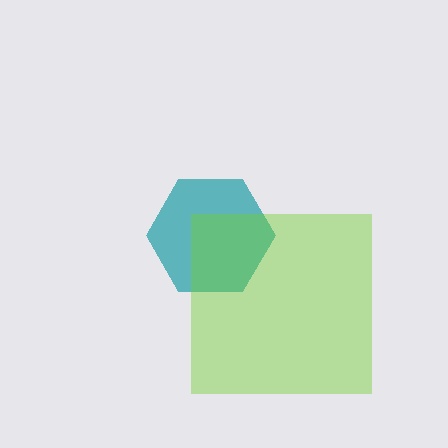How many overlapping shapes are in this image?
There are 2 overlapping shapes in the image.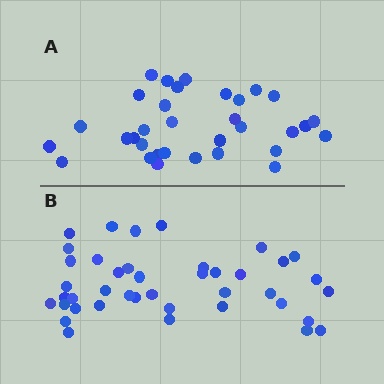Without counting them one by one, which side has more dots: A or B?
Region B (the bottom region) has more dots.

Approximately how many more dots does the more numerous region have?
Region B has roughly 8 or so more dots than region A.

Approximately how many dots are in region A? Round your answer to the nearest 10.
About 30 dots. (The exact count is 33, which rounds to 30.)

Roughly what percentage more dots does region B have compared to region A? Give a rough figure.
About 25% more.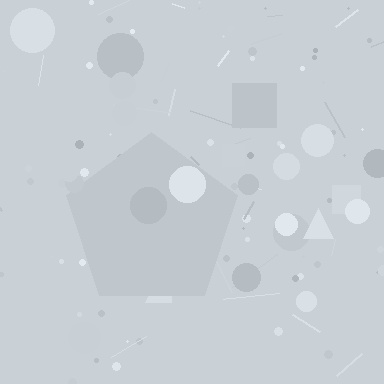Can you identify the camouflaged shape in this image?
The camouflaged shape is a pentagon.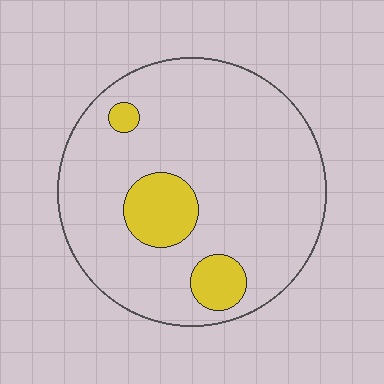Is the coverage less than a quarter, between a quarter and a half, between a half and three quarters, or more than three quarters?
Less than a quarter.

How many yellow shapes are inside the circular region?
3.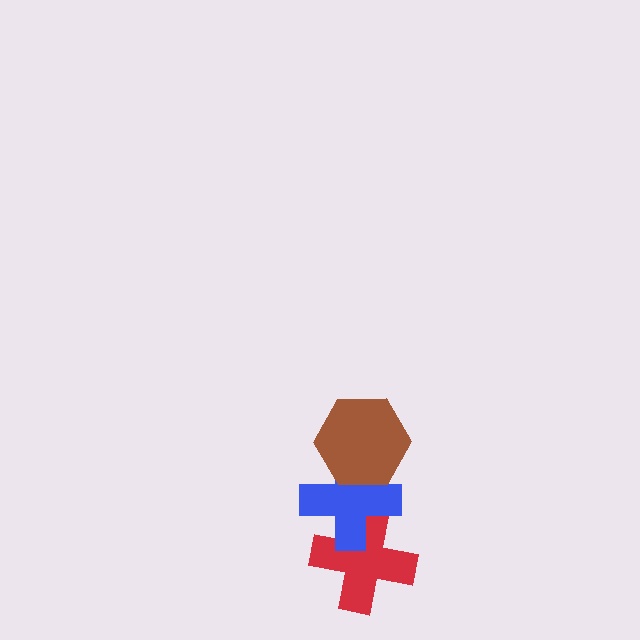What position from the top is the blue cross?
The blue cross is 2nd from the top.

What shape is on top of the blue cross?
The brown hexagon is on top of the blue cross.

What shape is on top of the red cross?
The blue cross is on top of the red cross.